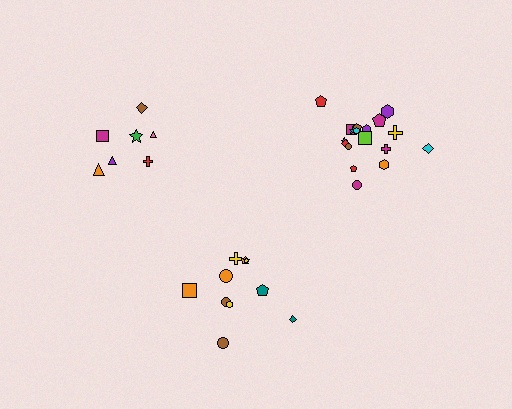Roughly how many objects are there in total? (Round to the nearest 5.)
Roughly 35 objects in total.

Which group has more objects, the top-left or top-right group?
The top-right group.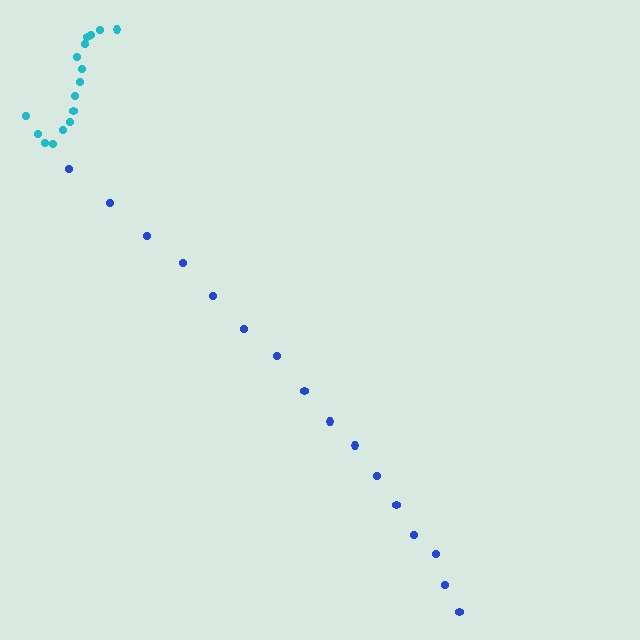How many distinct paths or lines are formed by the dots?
There are 2 distinct paths.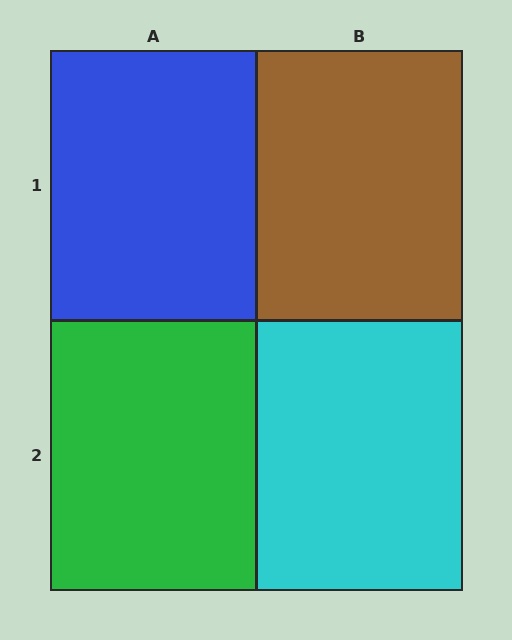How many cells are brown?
1 cell is brown.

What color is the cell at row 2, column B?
Cyan.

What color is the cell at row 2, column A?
Green.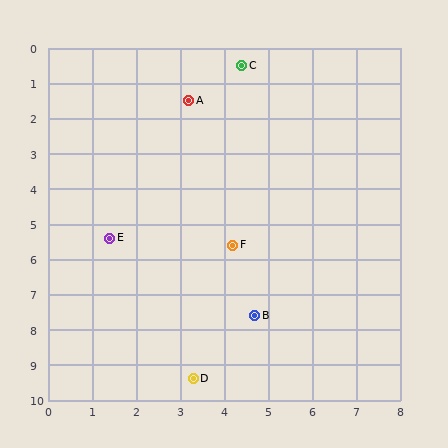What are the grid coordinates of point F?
Point F is at approximately (4.2, 5.6).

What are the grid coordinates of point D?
Point D is at approximately (3.3, 9.4).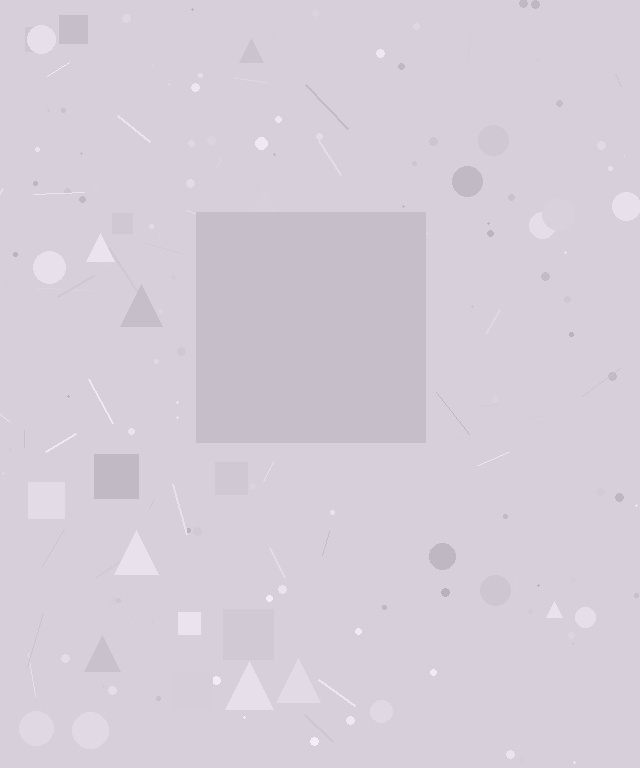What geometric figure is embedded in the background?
A square is embedded in the background.